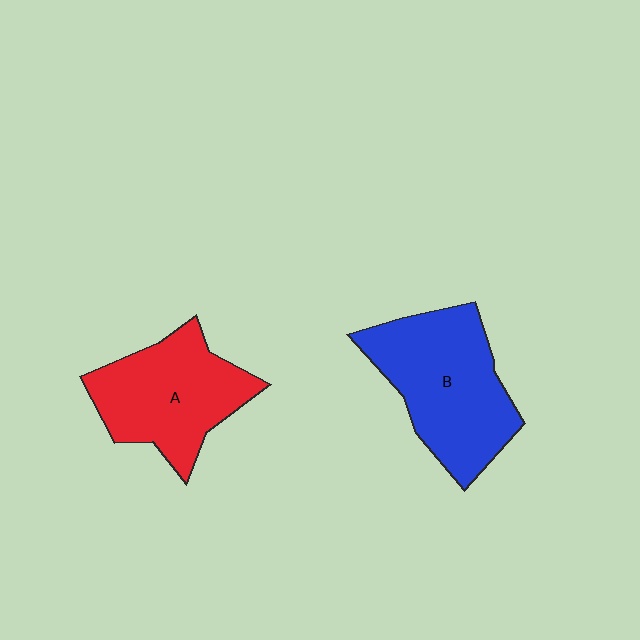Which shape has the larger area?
Shape B (blue).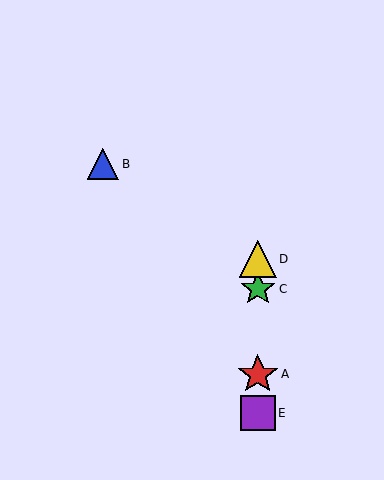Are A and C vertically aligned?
Yes, both are at x≈258.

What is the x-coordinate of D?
Object D is at x≈258.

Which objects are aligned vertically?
Objects A, C, D, E are aligned vertically.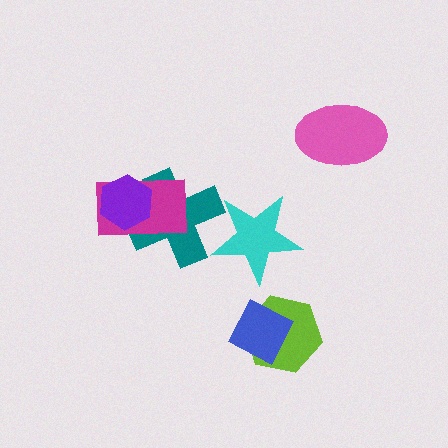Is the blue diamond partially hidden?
No, no other shape covers it.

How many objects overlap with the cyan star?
1 object overlaps with the cyan star.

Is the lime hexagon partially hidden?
Yes, it is partially covered by another shape.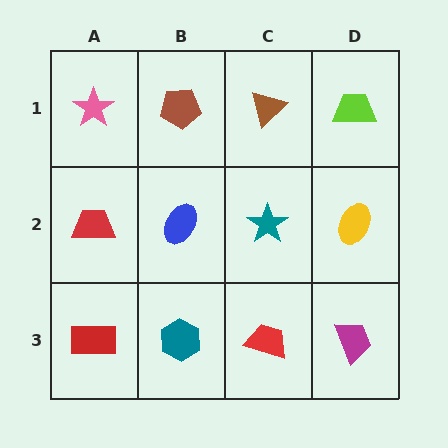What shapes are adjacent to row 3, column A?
A red trapezoid (row 2, column A), a teal hexagon (row 3, column B).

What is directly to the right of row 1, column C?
A lime trapezoid.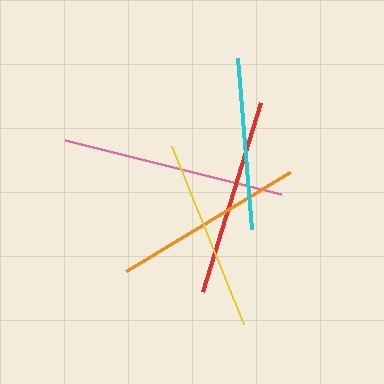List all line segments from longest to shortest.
From longest to shortest: pink, red, yellow, orange, cyan.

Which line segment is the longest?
The pink line is the longest at approximately 222 pixels.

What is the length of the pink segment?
The pink segment is approximately 222 pixels long.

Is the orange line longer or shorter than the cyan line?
The orange line is longer than the cyan line.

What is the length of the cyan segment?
The cyan segment is approximately 171 pixels long.